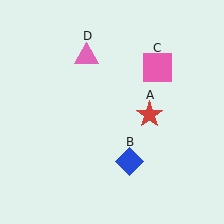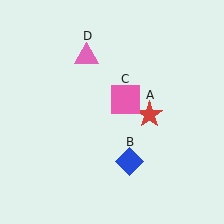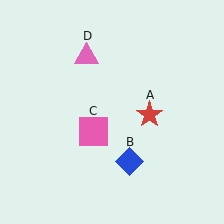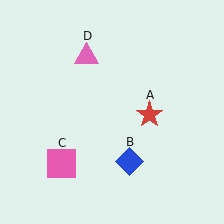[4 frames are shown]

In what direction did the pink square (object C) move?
The pink square (object C) moved down and to the left.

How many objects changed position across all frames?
1 object changed position: pink square (object C).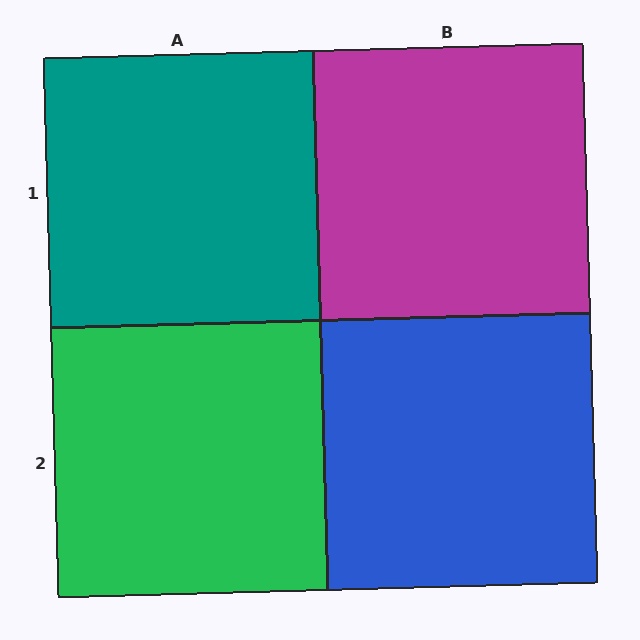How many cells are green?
1 cell is green.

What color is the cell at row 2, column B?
Blue.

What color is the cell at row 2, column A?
Green.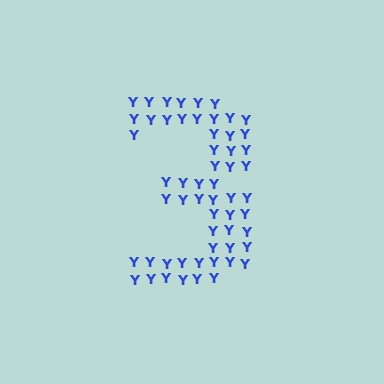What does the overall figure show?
The overall figure shows the digit 3.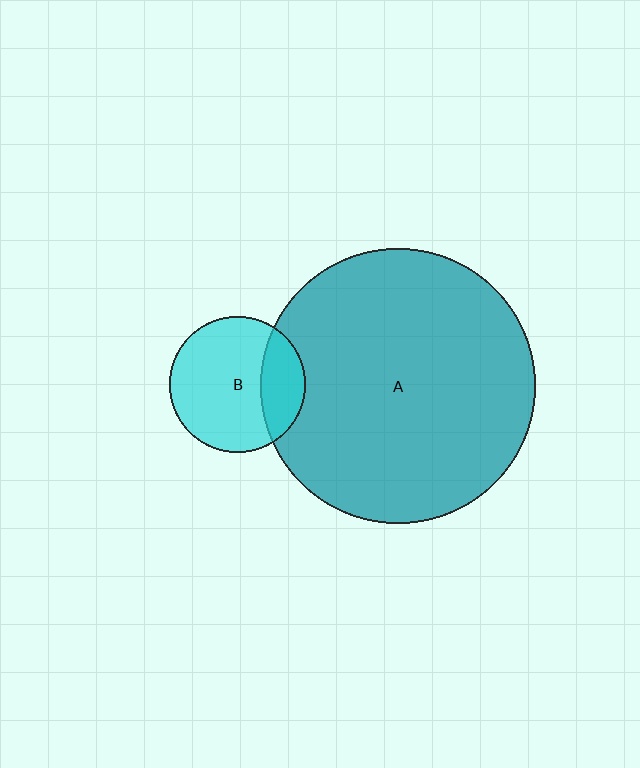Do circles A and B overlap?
Yes.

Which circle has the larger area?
Circle A (teal).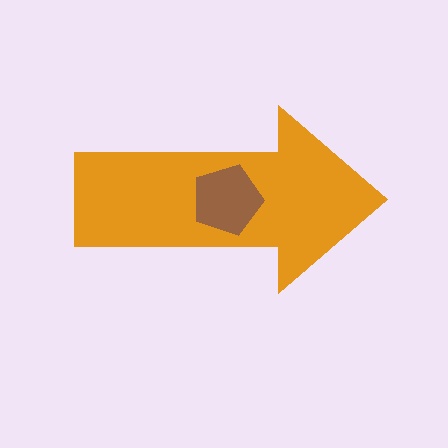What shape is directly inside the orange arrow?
The brown pentagon.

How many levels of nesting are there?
2.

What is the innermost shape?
The brown pentagon.